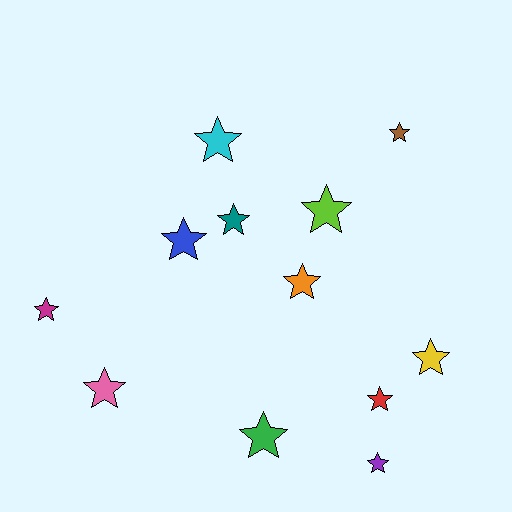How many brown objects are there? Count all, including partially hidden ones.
There is 1 brown object.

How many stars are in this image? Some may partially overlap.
There are 12 stars.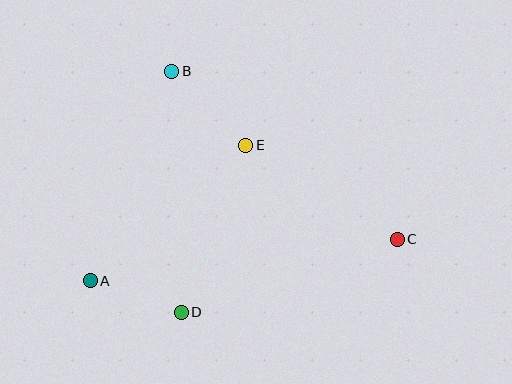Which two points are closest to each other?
Points A and D are closest to each other.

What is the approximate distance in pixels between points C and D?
The distance between C and D is approximately 228 pixels.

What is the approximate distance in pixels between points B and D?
The distance between B and D is approximately 241 pixels.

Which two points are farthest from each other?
Points A and C are farthest from each other.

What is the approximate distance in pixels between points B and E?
The distance between B and E is approximately 105 pixels.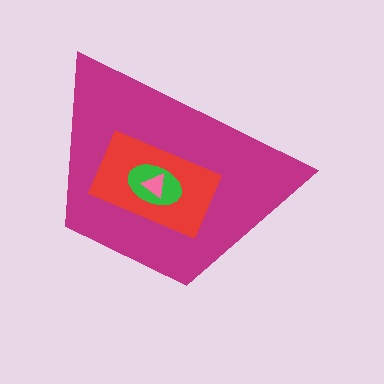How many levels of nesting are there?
4.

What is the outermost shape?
The magenta trapezoid.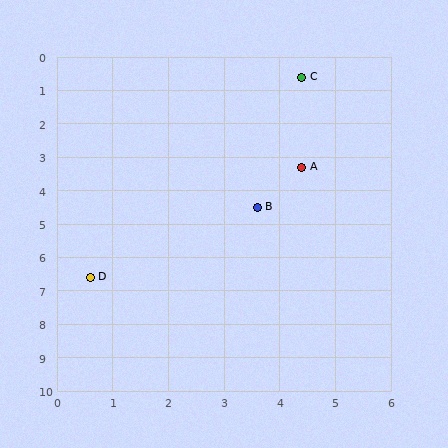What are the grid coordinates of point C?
Point C is at approximately (4.4, 0.6).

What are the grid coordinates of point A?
Point A is at approximately (4.4, 3.3).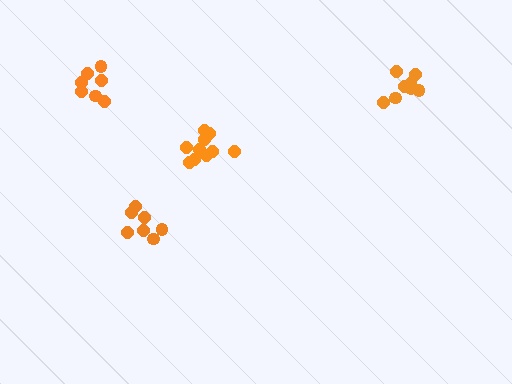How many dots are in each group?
Group 1: 8 dots, Group 2: 7 dots, Group 3: 7 dots, Group 4: 10 dots (32 total).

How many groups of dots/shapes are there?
There are 4 groups.